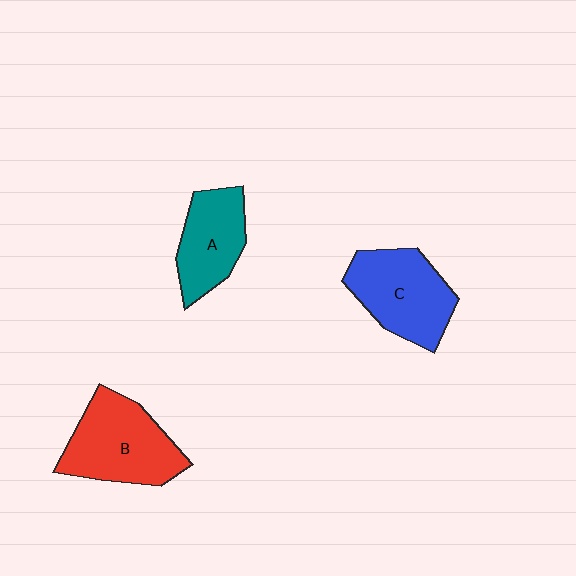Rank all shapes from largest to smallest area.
From largest to smallest: B (red), C (blue), A (teal).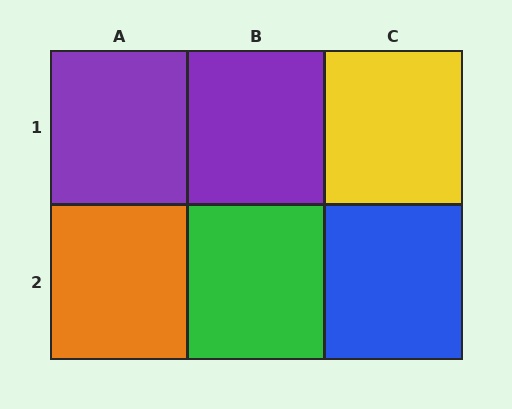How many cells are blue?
1 cell is blue.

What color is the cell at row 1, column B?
Purple.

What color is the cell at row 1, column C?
Yellow.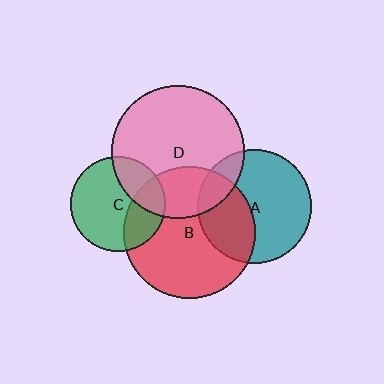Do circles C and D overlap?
Yes.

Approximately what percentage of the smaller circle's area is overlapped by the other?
Approximately 25%.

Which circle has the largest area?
Circle D (pink).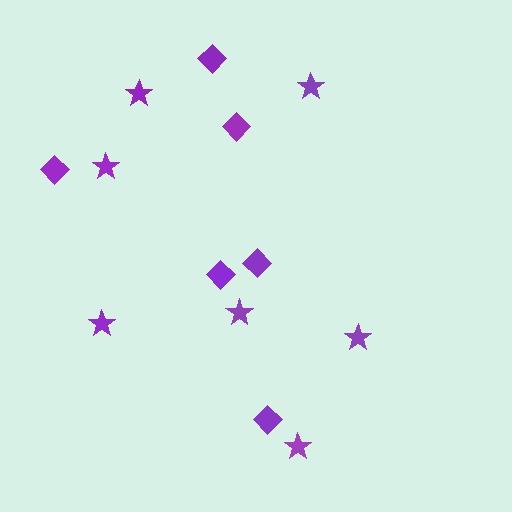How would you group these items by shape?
There are 2 groups: one group of diamonds (6) and one group of stars (7).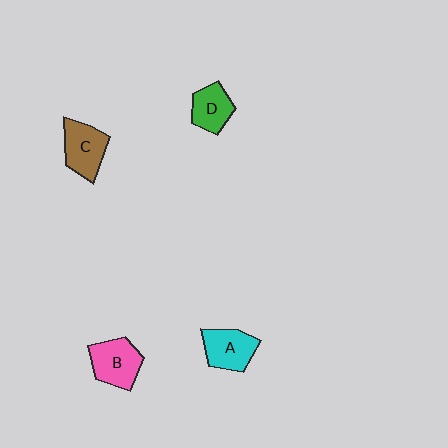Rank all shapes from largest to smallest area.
From largest to smallest: B (pink), C (brown), A (cyan), D (green).